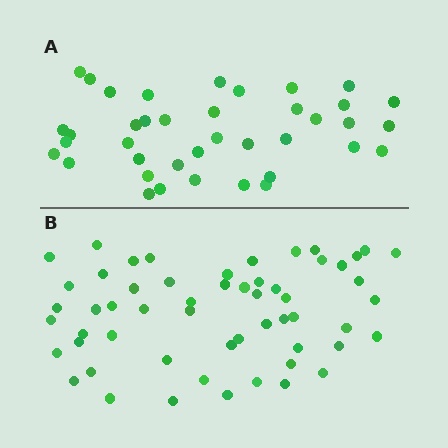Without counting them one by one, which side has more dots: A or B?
Region B (the bottom region) has more dots.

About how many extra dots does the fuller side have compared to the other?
Region B has approximately 15 more dots than region A.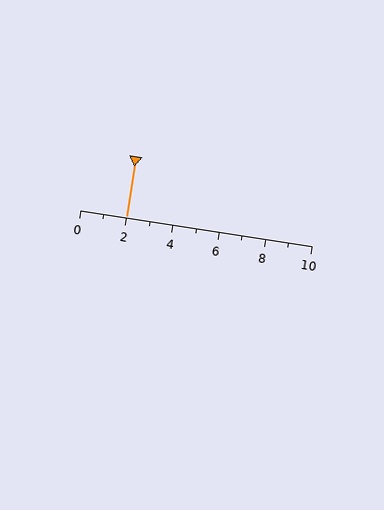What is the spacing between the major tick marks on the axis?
The major ticks are spaced 2 apart.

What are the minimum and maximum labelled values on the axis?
The axis runs from 0 to 10.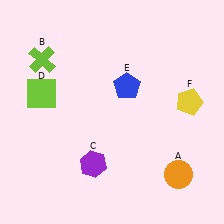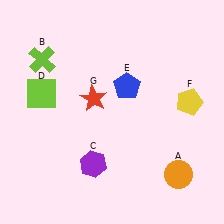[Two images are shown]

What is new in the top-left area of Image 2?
A red star (G) was added in the top-left area of Image 2.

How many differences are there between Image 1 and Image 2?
There is 1 difference between the two images.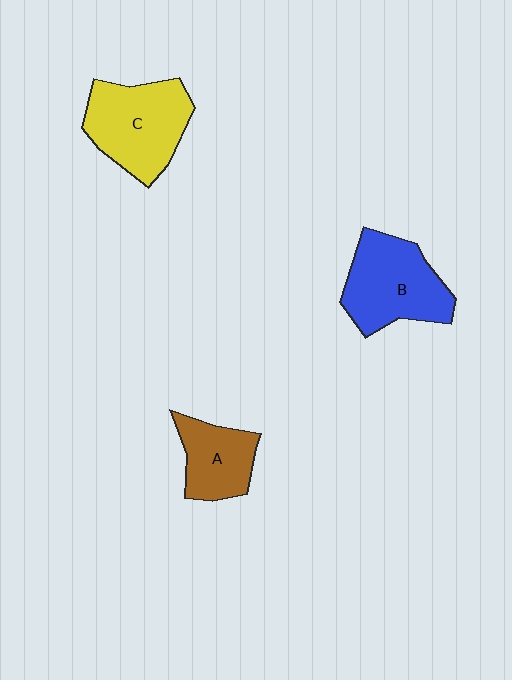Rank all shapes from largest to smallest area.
From largest to smallest: C (yellow), B (blue), A (brown).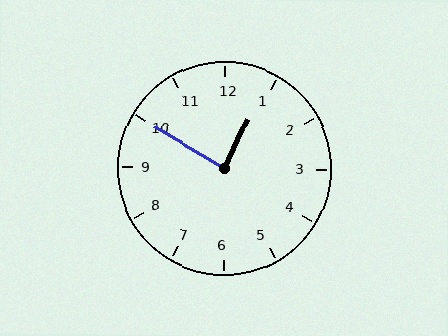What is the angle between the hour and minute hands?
Approximately 85 degrees.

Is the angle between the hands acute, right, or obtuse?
It is right.